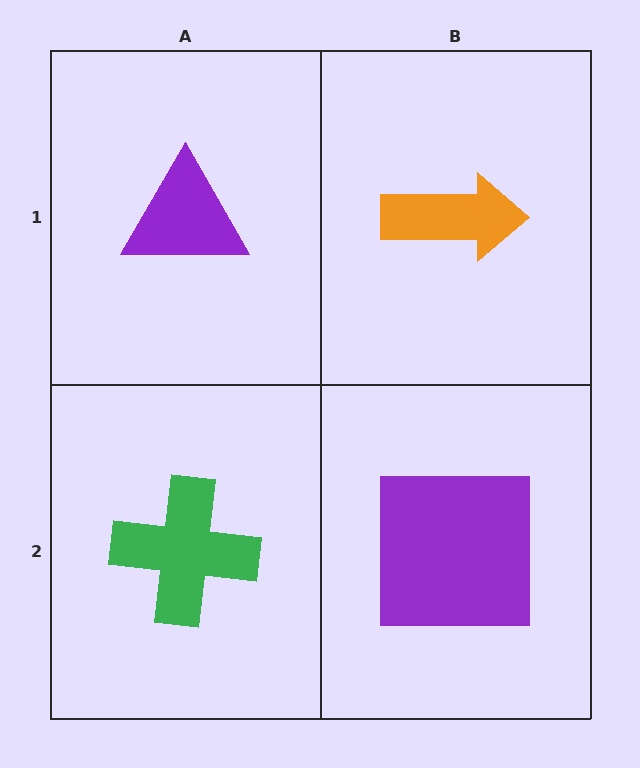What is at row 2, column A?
A green cross.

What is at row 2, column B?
A purple square.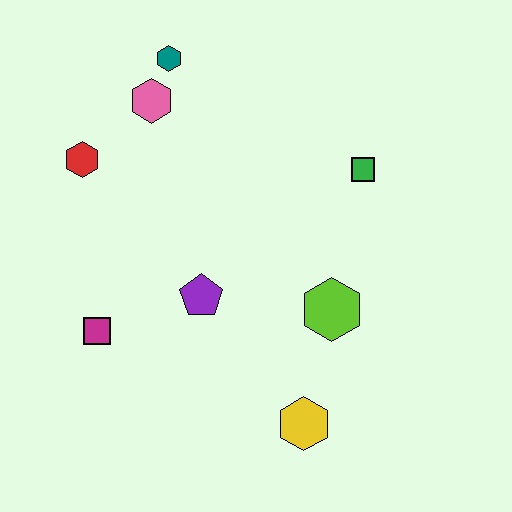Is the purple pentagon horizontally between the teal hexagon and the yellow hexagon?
Yes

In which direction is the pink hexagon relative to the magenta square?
The pink hexagon is above the magenta square.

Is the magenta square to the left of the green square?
Yes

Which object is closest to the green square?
The lime hexagon is closest to the green square.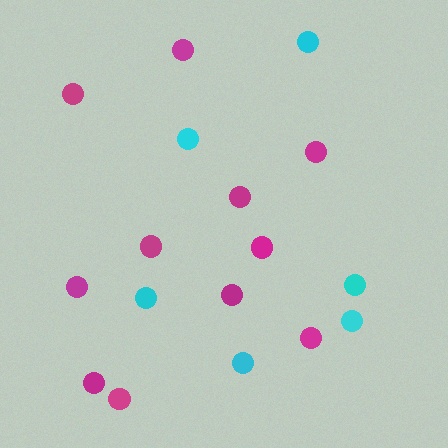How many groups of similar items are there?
There are 2 groups: one group of magenta circles (11) and one group of cyan circles (6).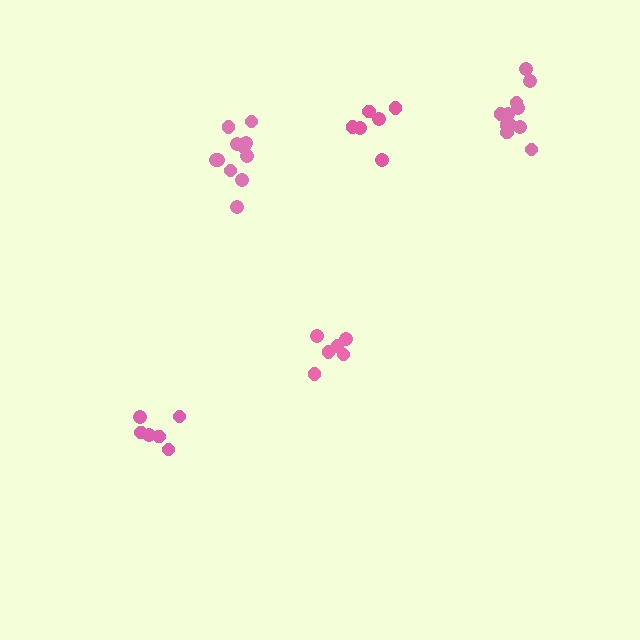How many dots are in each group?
Group 1: 6 dots, Group 2: 11 dots, Group 3: 6 dots, Group 4: 6 dots, Group 5: 11 dots (40 total).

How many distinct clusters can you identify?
There are 5 distinct clusters.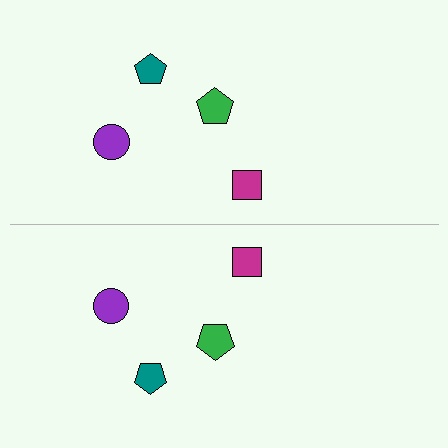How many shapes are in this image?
There are 8 shapes in this image.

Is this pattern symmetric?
Yes, this pattern has bilateral (reflection) symmetry.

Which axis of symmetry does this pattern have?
The pattern has a horizontal axis of symmetry running through the center of the image.